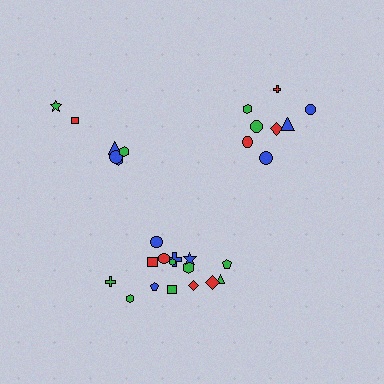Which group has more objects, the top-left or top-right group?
The top-right group.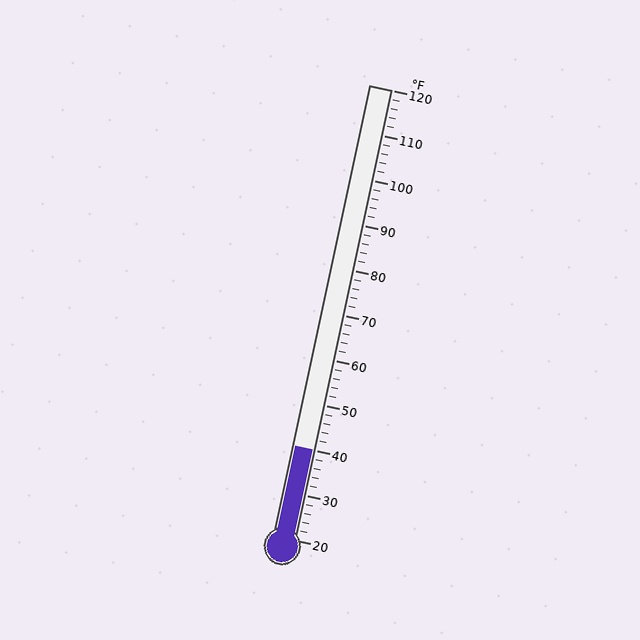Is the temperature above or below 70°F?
The temperature is below 70°F.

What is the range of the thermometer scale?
The thermometer scale ranges from 20°F to 120°F.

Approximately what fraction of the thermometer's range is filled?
The thermometer is filled to approximately 20% of its range.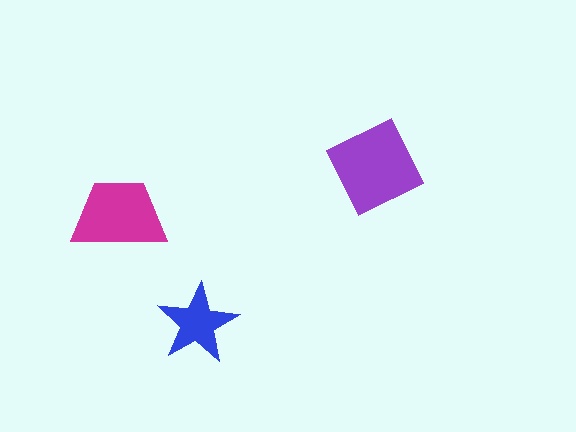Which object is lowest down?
The blue star is bottommost.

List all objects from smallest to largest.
The blue star, the magenta trapezoid, the purple square.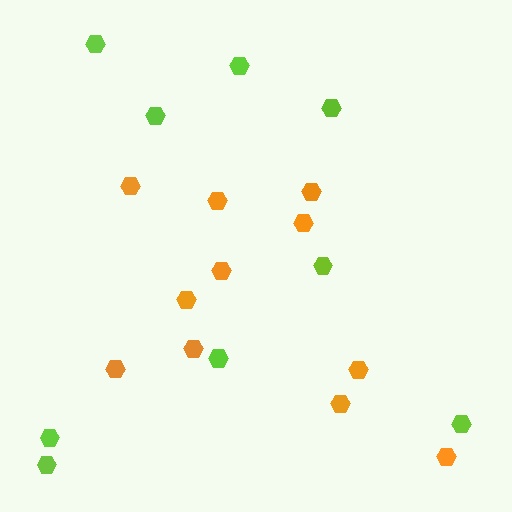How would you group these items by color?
There are 2 groups: one group of lime hexagons (9) and one group of orange hexagons (11).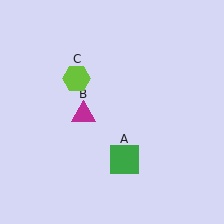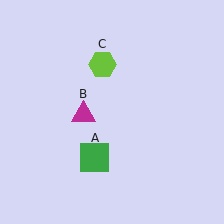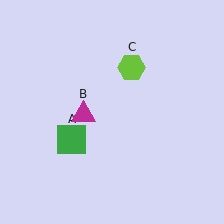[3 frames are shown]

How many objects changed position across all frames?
2 objects changed position: green square (object A), lime hexagon (object C).